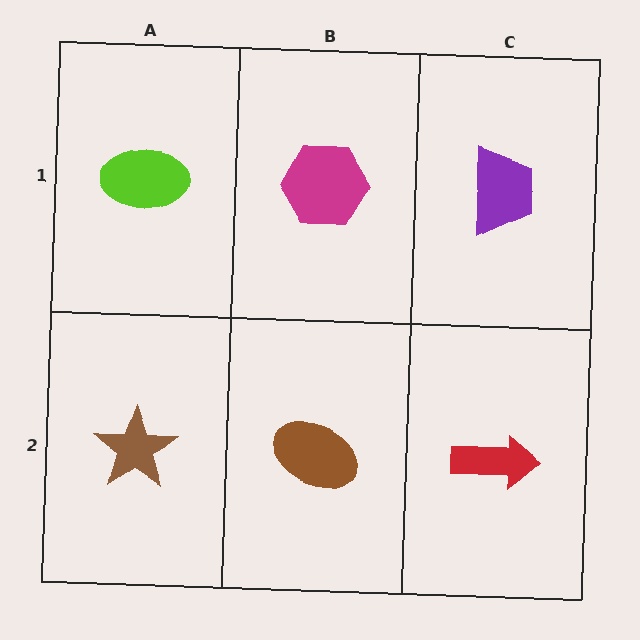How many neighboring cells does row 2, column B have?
3.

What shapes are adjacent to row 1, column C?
A red arrow (row 2, column C), a magenta hexagon (row 1, column B).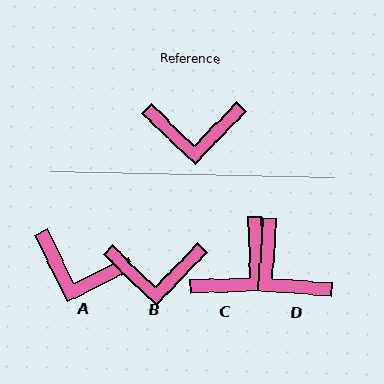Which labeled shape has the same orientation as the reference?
B.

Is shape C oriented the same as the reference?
No, it is off by about 46 degrees.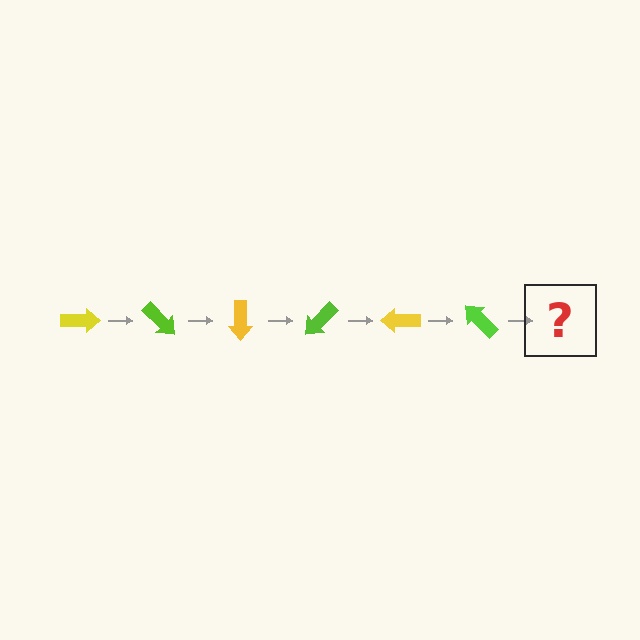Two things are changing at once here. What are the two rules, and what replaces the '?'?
The two rules are that it rotates 45 degrees each step and the color cycles through yellow and lime. The '?' should be a yellow arrow, rotated 270 degrees from the start.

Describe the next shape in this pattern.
It should be a yellow arrow, rotated 270 degrees from the start.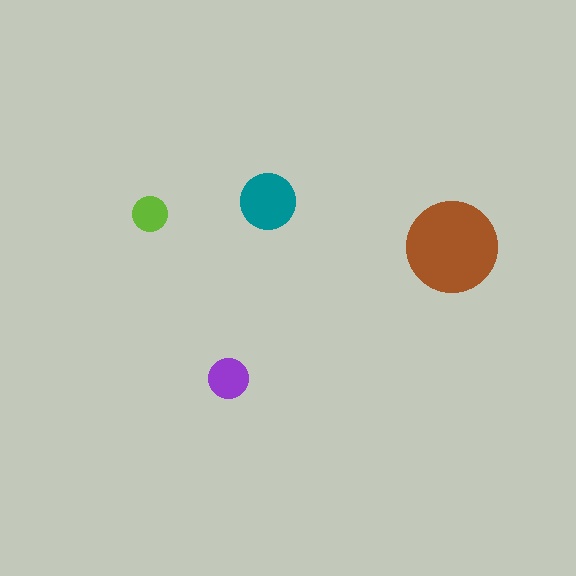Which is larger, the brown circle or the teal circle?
The brown one.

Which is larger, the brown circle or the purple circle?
The brown one.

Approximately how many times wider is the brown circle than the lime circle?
About 2.5 times wider.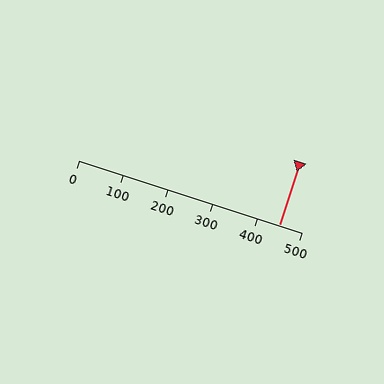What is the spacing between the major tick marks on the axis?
The major ticks are spaced 100 apart.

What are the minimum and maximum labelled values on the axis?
The axis runs from 0 to 500.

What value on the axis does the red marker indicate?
The marker indicates approximately 450.